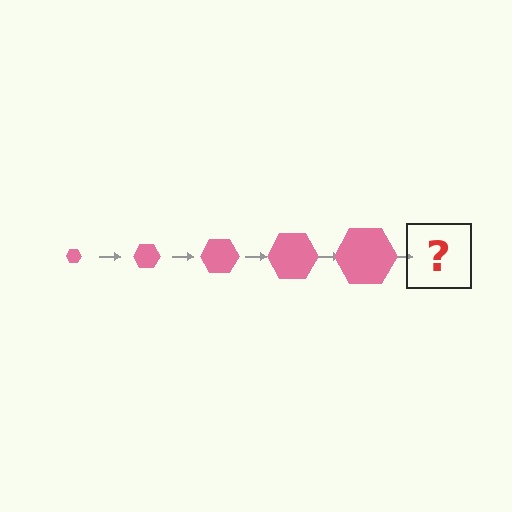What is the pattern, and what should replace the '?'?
The pattern is that the hexagon gets progressively larger each step. The '?' should be a pink hexagon, larger than the previous one.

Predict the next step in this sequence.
The next step is a pink hexagon, larger than the previous one.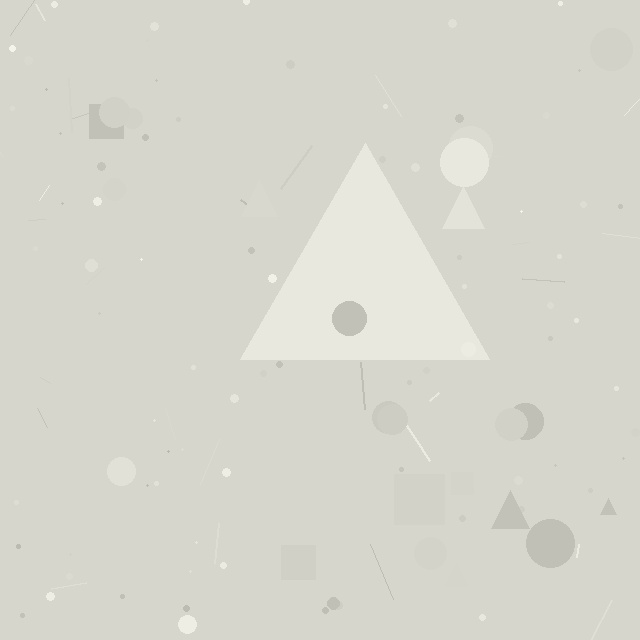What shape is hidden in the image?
A triangle is hidden in the image.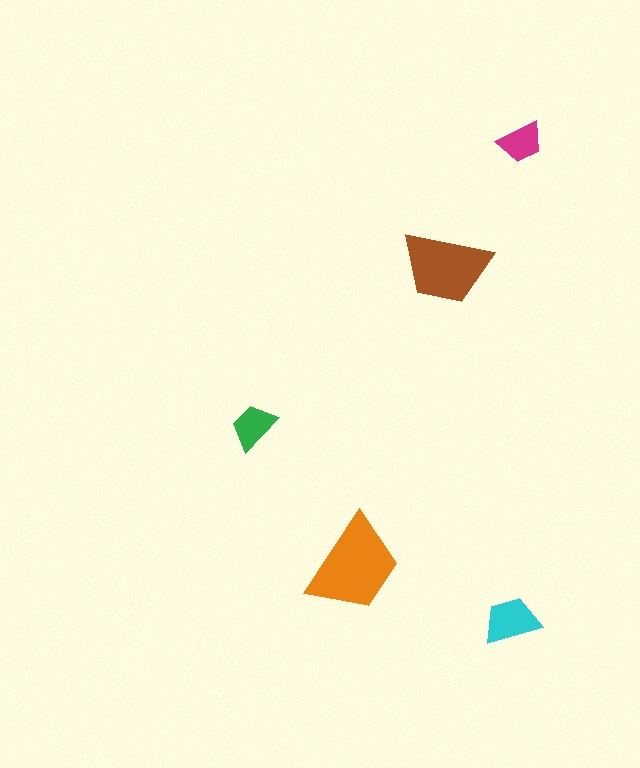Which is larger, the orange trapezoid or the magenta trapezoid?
The orange one.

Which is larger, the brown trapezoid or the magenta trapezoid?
The brown one.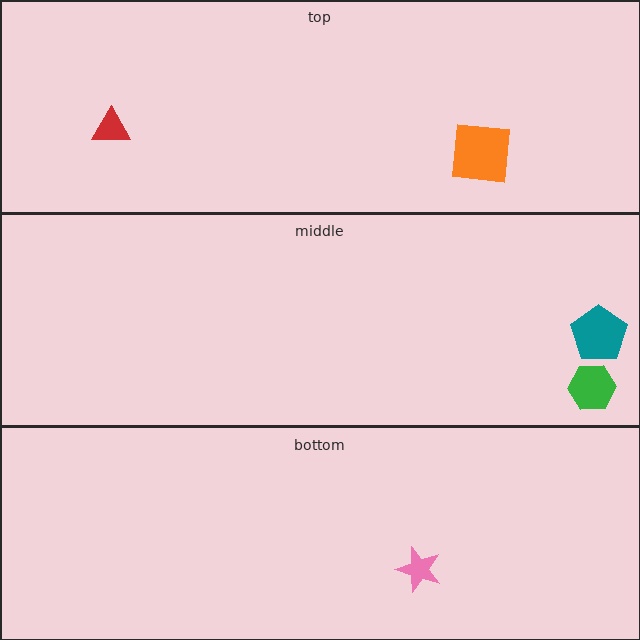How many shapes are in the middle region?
2.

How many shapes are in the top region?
2.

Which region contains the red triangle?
The top region.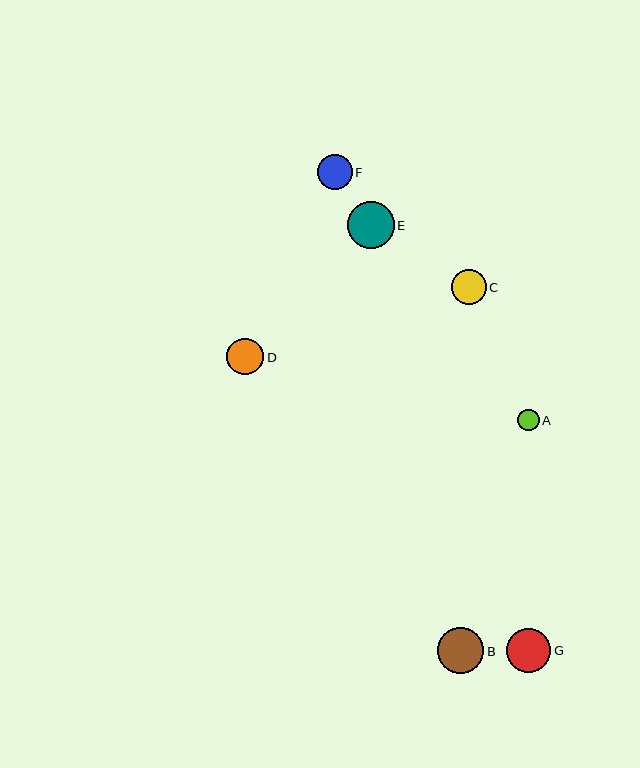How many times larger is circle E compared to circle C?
Circle E is approximately 1.3 times the size of circle C.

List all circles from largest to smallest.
From largest to smallest: E, B, G, D, C, F, A.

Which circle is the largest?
Circle E is the largest with a size of approximately 47 pixels.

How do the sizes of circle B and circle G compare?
Circle B and circle G are approximately the same size.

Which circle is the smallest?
Circle A is the smallest with a size of approximately 21 pixels.